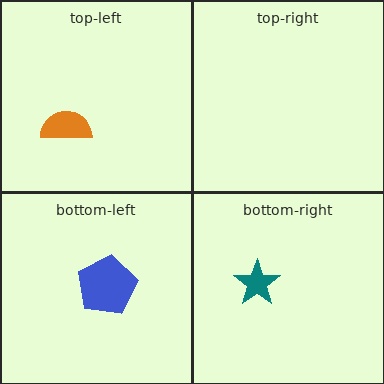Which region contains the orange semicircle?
The top-left region.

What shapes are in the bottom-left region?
The blue pentagon.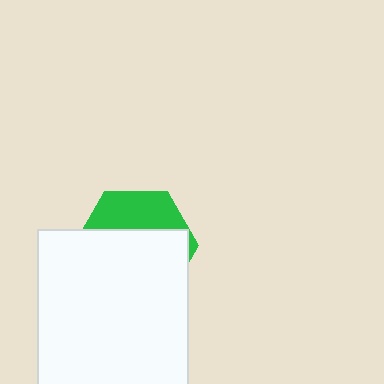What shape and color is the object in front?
The object in front is a white rectangle.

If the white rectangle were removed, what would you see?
You would see the complete green hexagon.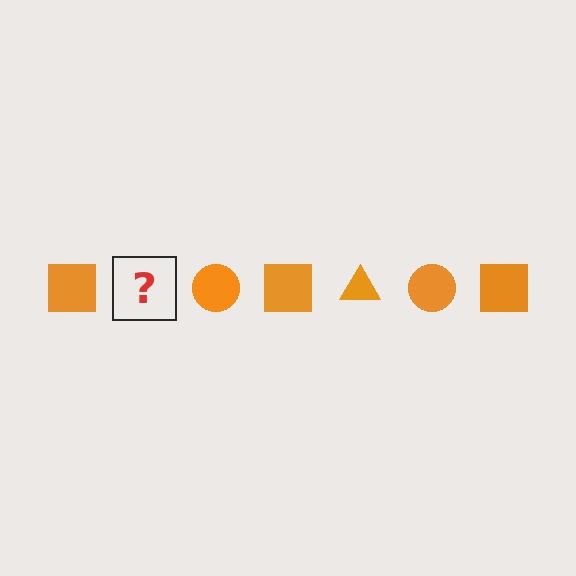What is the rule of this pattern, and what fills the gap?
The rule is that the pattern cycles through square, triangle, circle shapes in orange. The gap should be filled with an orange triangle.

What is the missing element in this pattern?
The missing element is an orange triangle.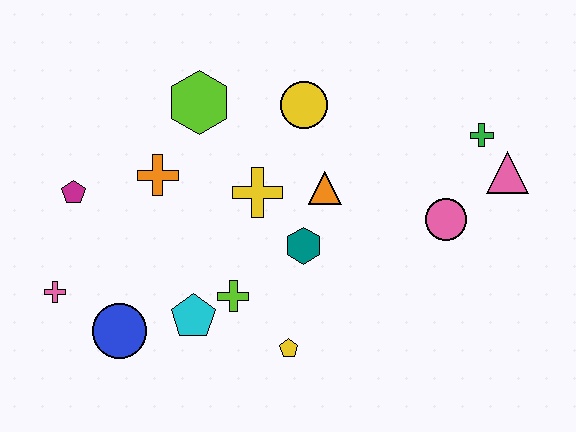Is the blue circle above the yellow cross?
No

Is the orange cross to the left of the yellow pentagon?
Yes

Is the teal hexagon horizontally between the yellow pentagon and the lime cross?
No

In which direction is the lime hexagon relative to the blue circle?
The lime hexagon is above the blue circle.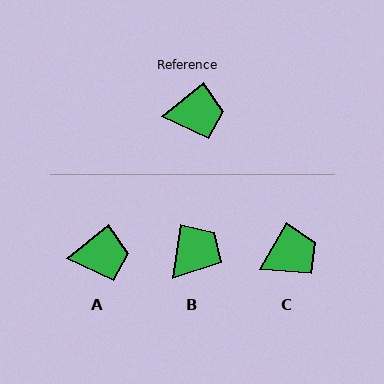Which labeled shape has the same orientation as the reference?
A.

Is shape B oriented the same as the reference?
No, it is off by about 43 degrees.